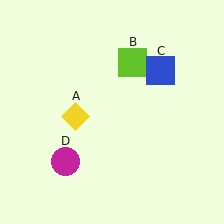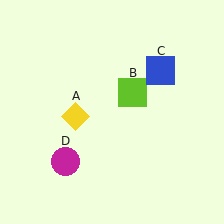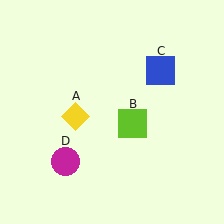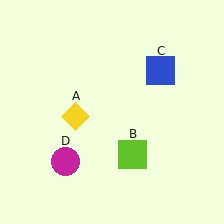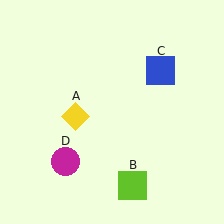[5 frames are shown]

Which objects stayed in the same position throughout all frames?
Yellow diamond (object A) and blue square (object C) and magenta circle (object D) remained stationary.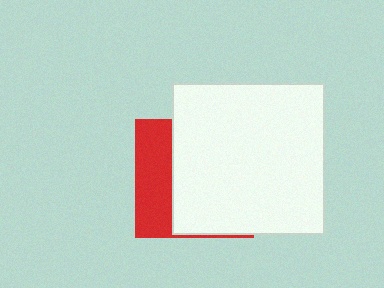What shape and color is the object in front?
The object in front is a white square.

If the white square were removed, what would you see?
You would see the complete red square.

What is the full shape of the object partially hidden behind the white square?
The partially hidden object is a red square.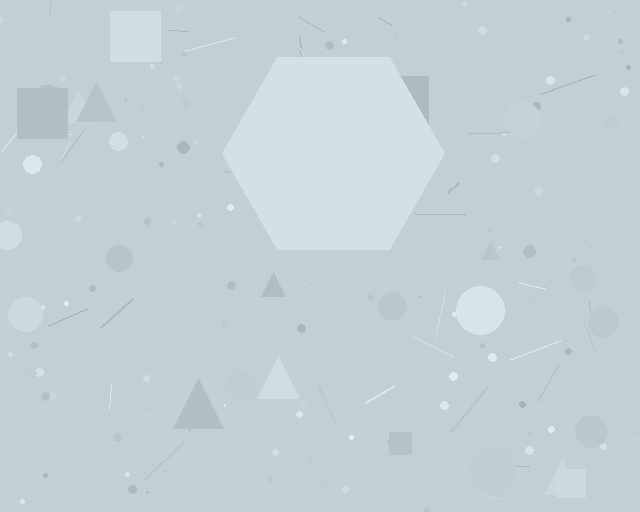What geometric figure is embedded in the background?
A hexagon is embedded in the background.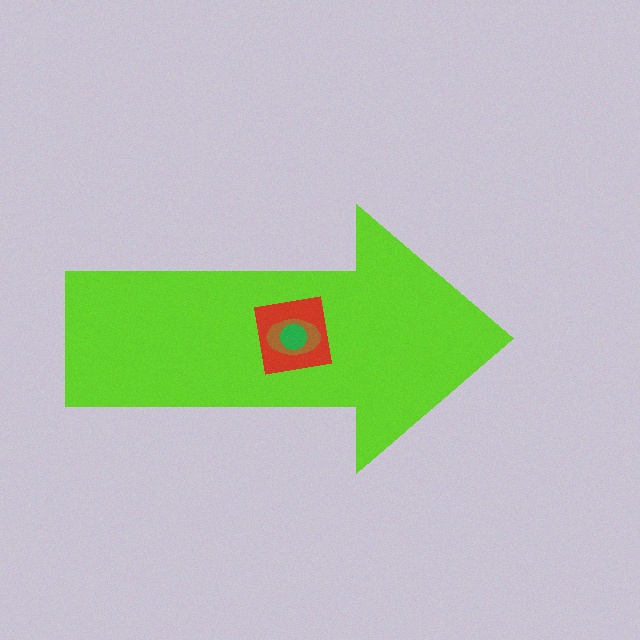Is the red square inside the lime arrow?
Yes.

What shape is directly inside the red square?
The brown ellipse.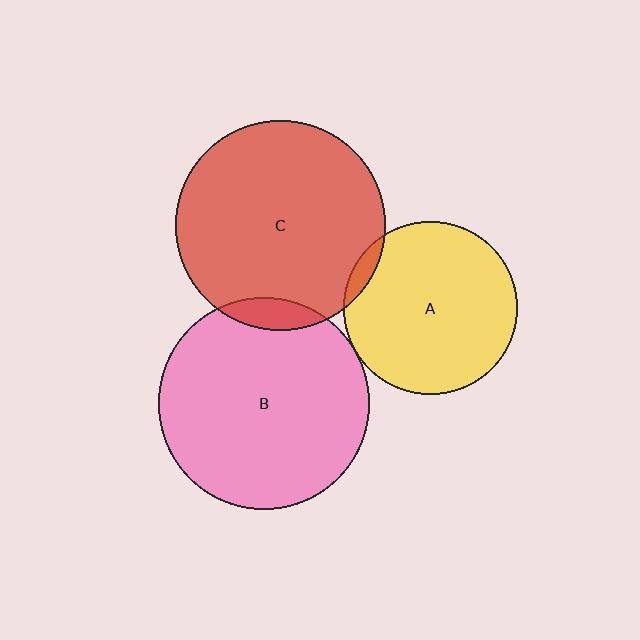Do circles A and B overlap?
Yes.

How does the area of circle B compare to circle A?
Approximately 1.5 times.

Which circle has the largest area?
Circle B (pink).